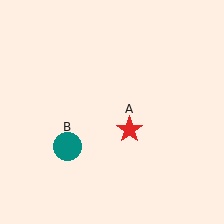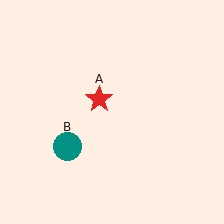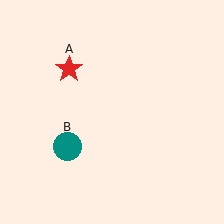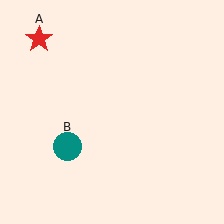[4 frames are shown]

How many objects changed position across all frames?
1 object changed position: red star (object A).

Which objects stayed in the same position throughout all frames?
Teal circle (object B) remained stationary.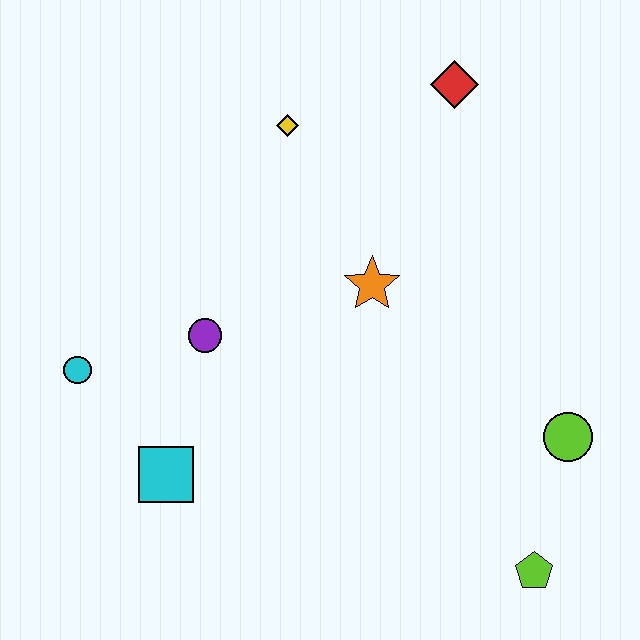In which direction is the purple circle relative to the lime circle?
The purple circle is to the left of the lime circle.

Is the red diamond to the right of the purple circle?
Yes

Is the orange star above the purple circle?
Yes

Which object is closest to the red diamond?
The yellow diamond is closest to the red diamond.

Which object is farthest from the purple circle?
The lime pentagon is farthest from the purple circle.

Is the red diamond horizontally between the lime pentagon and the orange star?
Yes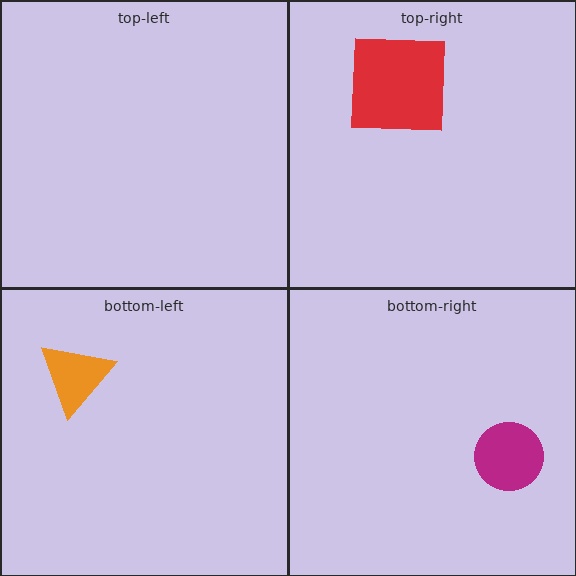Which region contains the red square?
The top-right region.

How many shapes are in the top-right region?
1.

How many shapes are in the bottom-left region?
1.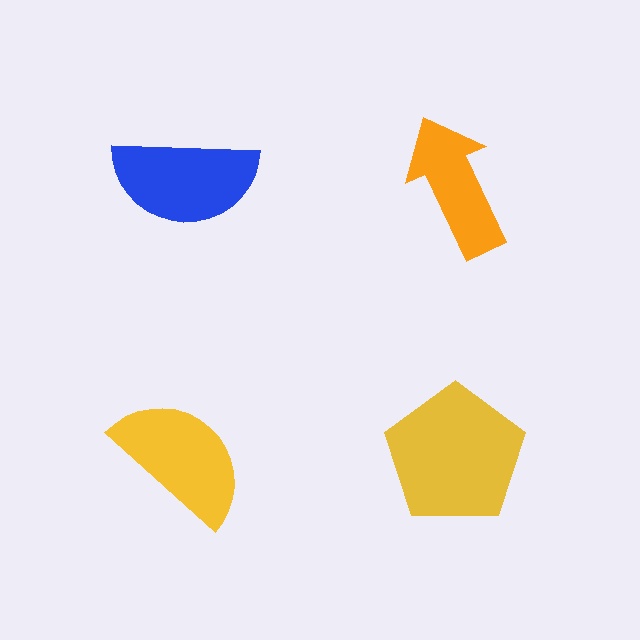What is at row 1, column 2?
An orange arrow.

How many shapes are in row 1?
2 shapes.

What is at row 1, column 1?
A blue semicircle.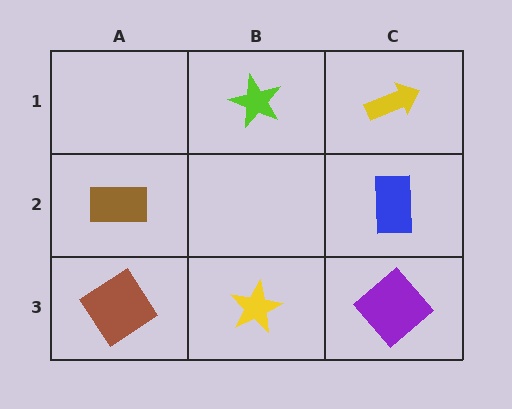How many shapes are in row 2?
2 shapes.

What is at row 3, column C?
A purple diamond.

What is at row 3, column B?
A yellow star.